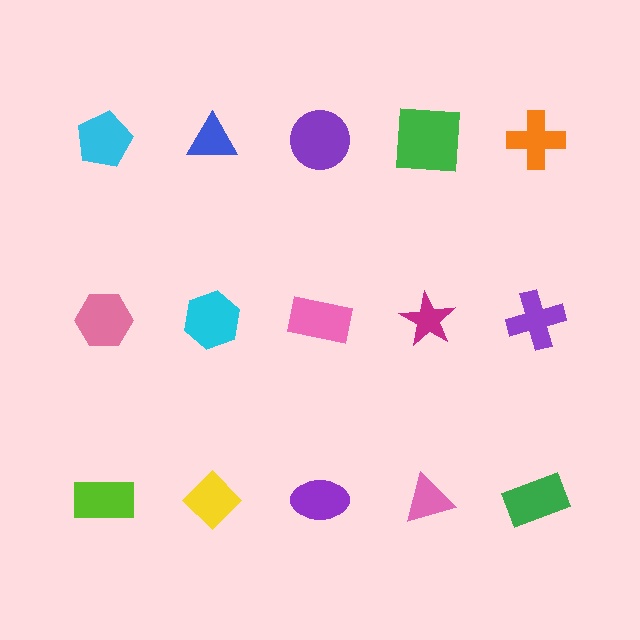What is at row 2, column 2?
A cyan hexagon.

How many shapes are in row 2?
5 shapes.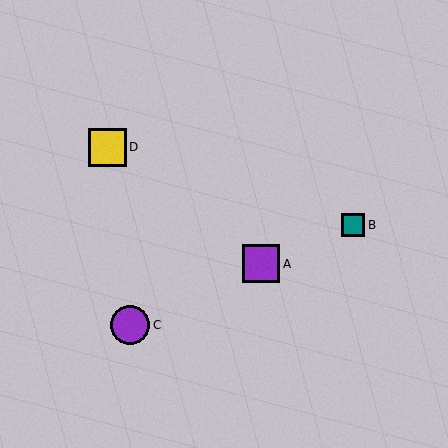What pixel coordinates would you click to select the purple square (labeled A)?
Click at (261, 264) to select the purple square A.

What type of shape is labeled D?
Shape D is a yellow square.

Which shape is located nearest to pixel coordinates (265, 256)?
The purple square (labeled A) at (261, 264) is nearest to that location.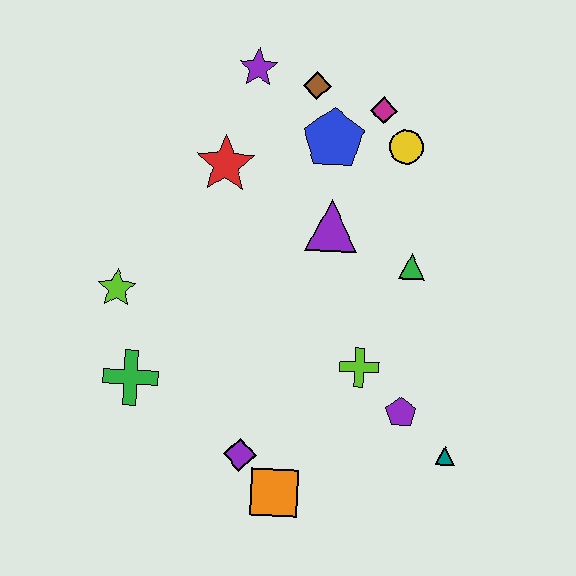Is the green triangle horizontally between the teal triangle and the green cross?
Yes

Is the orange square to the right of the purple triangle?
No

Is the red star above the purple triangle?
Yes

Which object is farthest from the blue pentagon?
The orange square is farthest from the blue pentagon.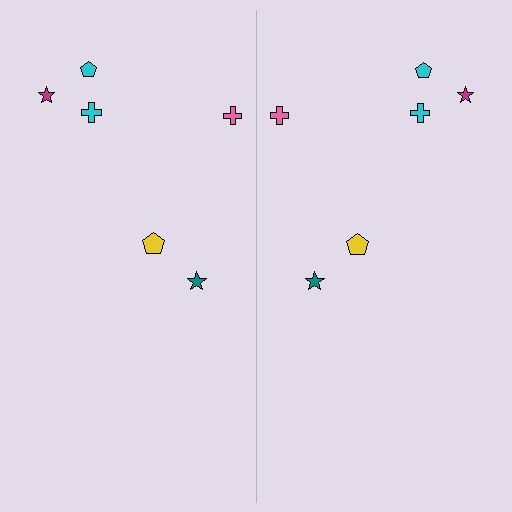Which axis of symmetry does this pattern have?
The pattern has a vertical axis of symmetry running through the center of the image.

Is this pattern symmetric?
Yes, this pattern has bilateral (reflection) symmetry.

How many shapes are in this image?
There are 12 shapes in this image.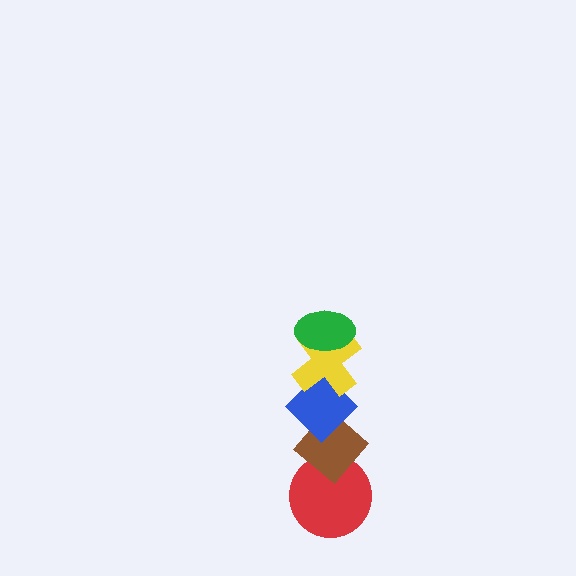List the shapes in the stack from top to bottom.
From top to bottom: the green ellipse, the yellow cross, the blue diamond, the brown diamond, the red circle.